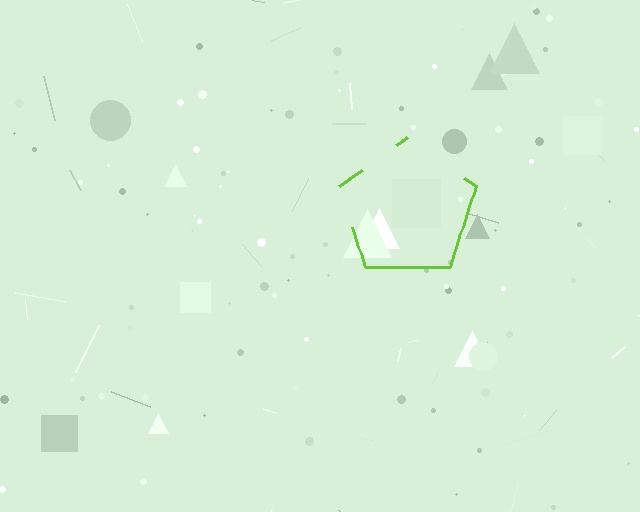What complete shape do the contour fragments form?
The contour fragments form a pentagon.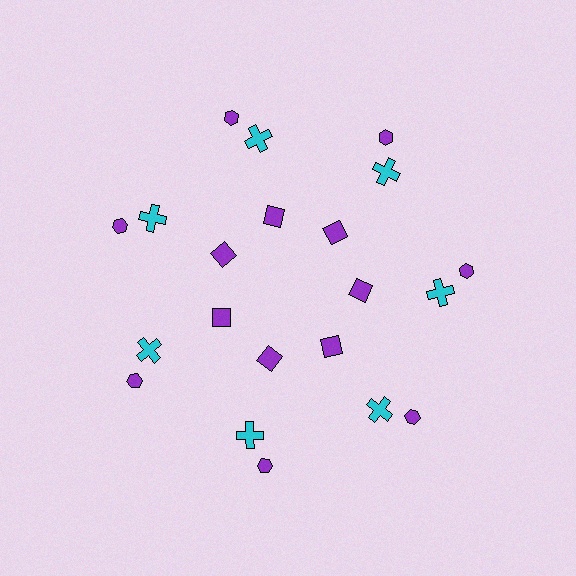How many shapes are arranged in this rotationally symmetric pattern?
There are 21 shapes, arranged in 7 groups of 3.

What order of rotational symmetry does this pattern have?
This pattern has 7-fold rotational symmetry.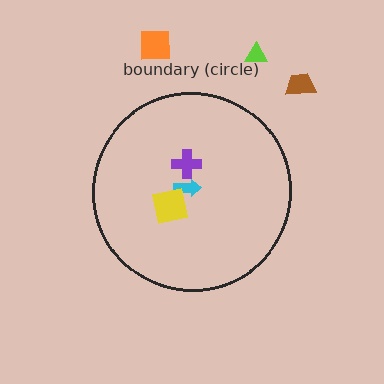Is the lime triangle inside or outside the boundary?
Outside.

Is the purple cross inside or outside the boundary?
Inside.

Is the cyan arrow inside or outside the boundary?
Inside.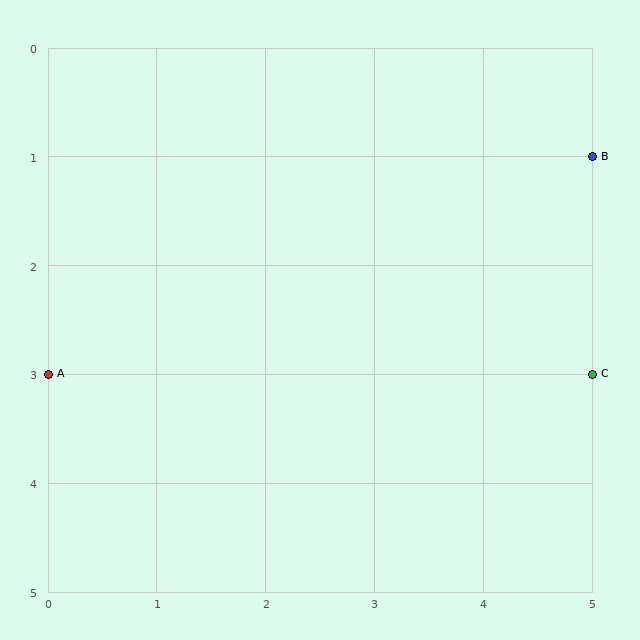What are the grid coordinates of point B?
Point B is at grid coordinates (5, 1).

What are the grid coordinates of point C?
Point C is at grid coordinates (5, 3).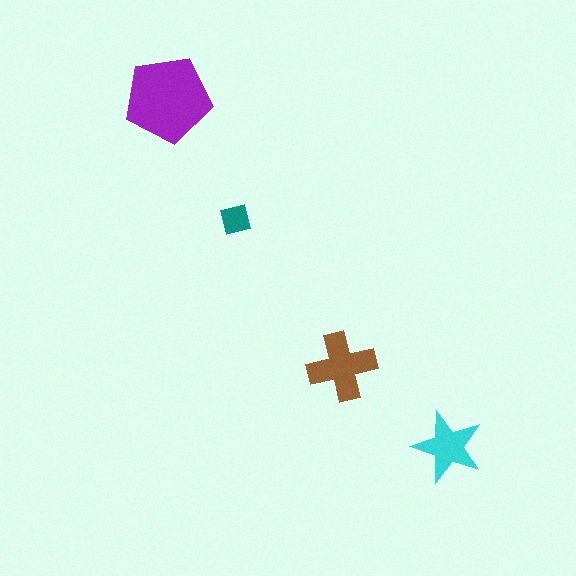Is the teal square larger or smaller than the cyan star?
Smaller.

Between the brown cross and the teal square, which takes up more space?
The brown cross.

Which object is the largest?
The purple pentagon.